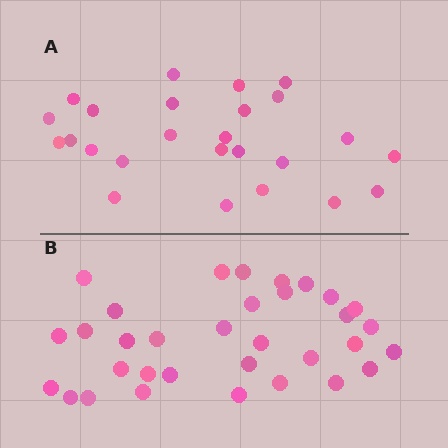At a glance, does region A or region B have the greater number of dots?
Region B (the bottom region) has more dots.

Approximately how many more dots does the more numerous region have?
Region B has roughly 8 or so more dots than region A.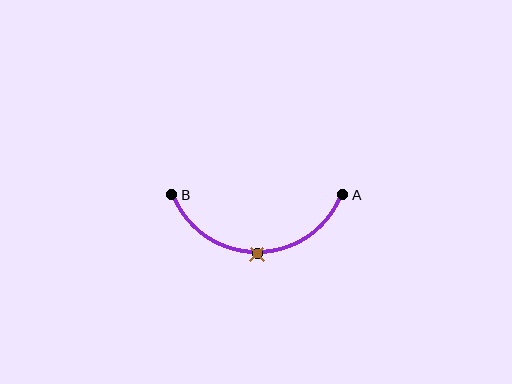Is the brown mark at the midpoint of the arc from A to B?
Yes. The brown mark lies on the arc at equal arc-length from both A and B — it is the arc midpoint.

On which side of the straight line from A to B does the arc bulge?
The arc bulges below the straight line connecting A and B.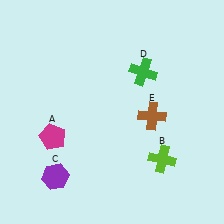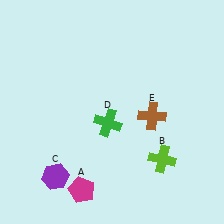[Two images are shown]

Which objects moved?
The objects that moved are: the magenta pentagon (A), the green cross (D).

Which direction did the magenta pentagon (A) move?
The magenta pentagon (A) moved down.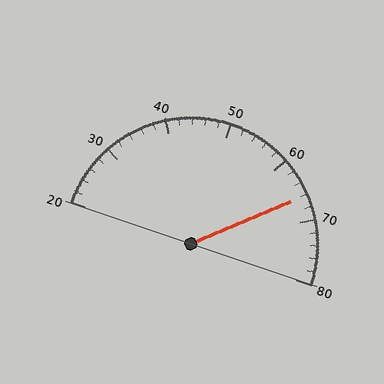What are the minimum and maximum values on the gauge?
The gauge ranges from 20 to 80.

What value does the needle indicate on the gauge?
The needle indicates approximately 66.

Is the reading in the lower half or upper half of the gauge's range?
The reading is in the upper half of the range (20 to 80).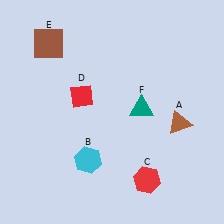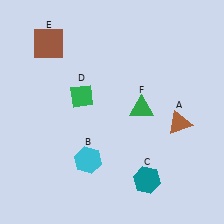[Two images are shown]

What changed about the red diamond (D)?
In Image 1, D is red. In Image 2, it changed to green.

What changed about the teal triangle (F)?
In Image 1, F is teal. In Image 2, it changed to green.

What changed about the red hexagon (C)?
In Image 1, C is red. In Image 2, it changed to teal.